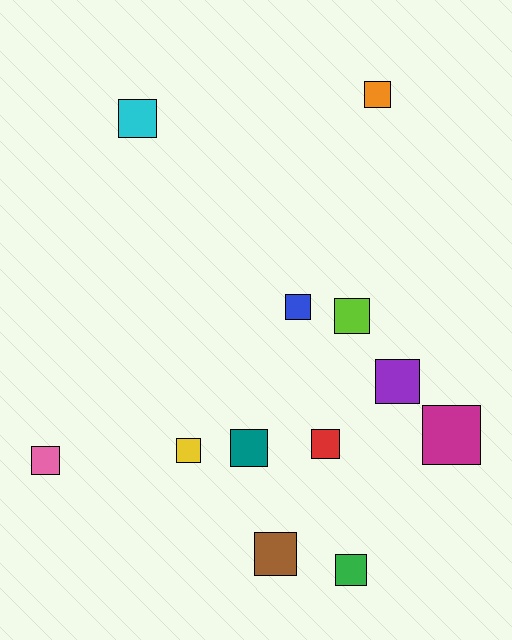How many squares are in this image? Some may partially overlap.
There are 12 squares.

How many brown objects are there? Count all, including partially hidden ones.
There is 1 brown object.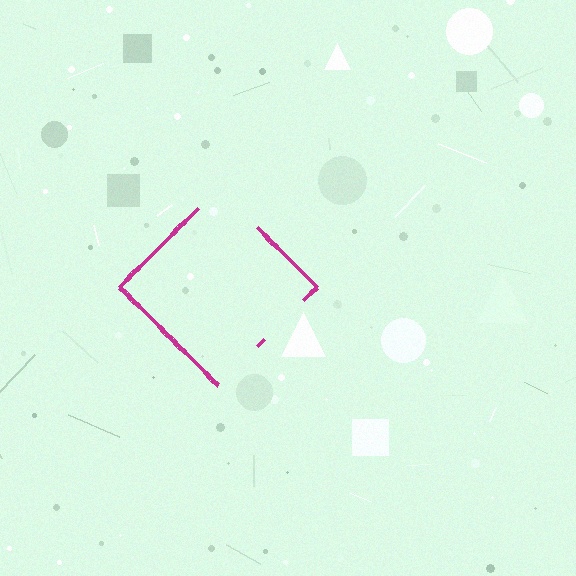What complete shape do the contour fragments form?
The contour fragments form a diamond.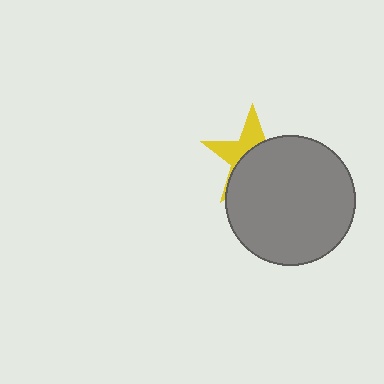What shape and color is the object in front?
The object in front is a gray circle.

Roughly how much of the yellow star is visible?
A small part of it is visible (roughly 37%).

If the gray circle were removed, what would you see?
You would see the complete yellow star.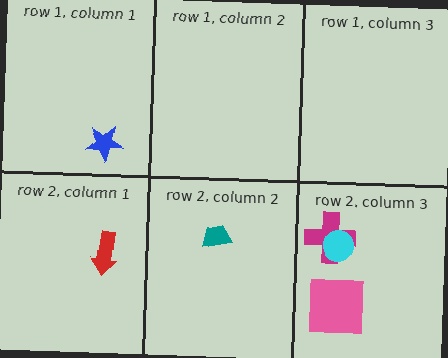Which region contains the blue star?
The row 1, column 1 region.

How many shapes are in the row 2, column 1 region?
1.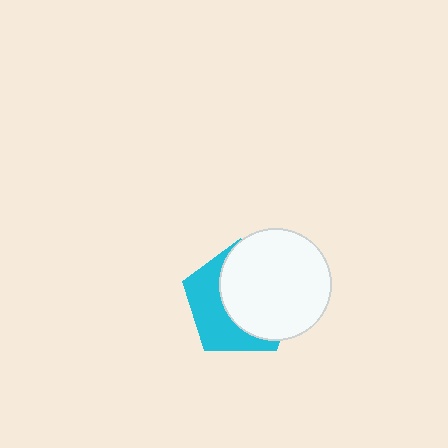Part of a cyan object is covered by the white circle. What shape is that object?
It is a pentagon.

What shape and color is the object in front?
The object in front is a white circle.